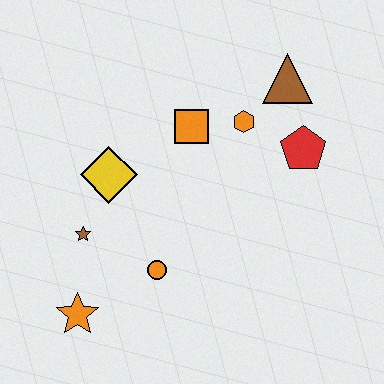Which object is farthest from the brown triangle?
The orange star is farthest from the brown triangle.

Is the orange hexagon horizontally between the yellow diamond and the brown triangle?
Yes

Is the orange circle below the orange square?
Yes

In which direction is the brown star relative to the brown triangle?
The brown star is to the left of the brown triangle.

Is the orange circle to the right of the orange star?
Yes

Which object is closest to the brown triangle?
The orange hexagon is closest to the brown triangle.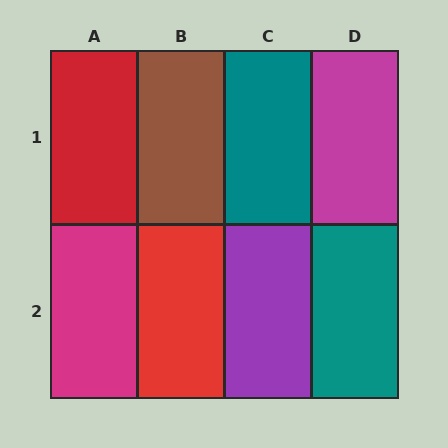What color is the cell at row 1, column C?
Teal.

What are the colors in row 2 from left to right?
Magenta, red, purple, teal.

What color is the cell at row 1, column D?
Magenta.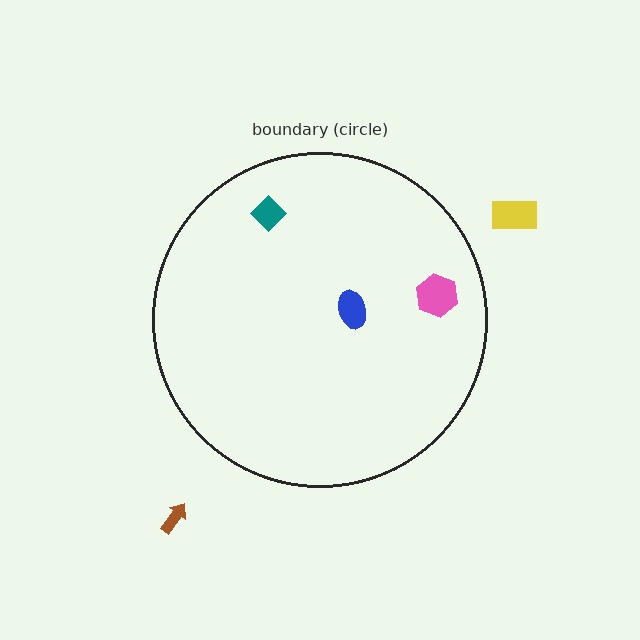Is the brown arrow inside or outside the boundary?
Outside.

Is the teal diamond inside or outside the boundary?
Inside.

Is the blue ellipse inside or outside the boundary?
Inside.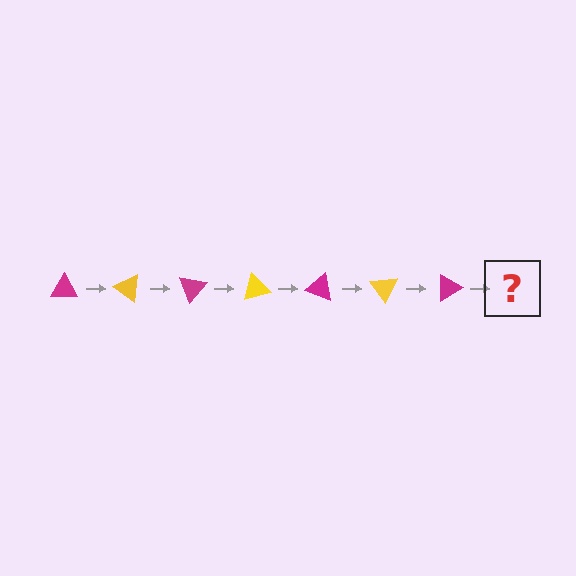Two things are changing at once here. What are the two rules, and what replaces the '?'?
The two rules are that it rotates 35 degrees each step and the color cycles through magenta and yellow. The '?' should be a yellow triangle, rotated 245 degrees from the start.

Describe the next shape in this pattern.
It should be a yellow triangle, rotated 245 degrees from the start.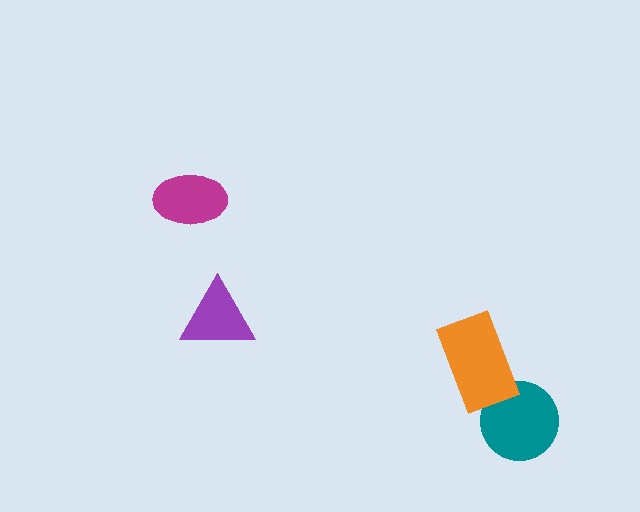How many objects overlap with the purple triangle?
0 objects overlap with the purple triangle.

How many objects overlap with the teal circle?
1 object overlaps with the teal circle.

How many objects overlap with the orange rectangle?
1 object overlaps with the orange rectangle.